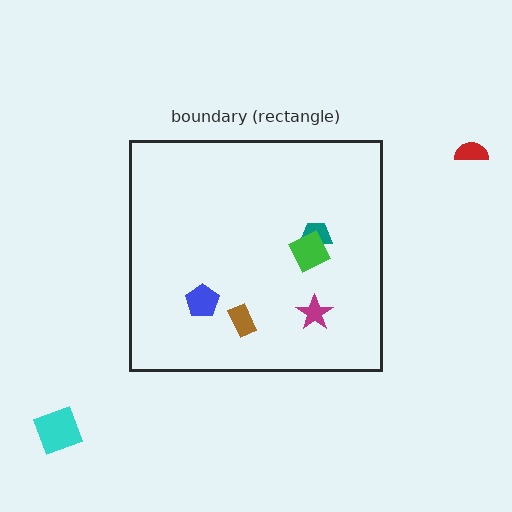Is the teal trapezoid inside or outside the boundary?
Inside.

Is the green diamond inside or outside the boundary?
Inside.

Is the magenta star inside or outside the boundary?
Inside.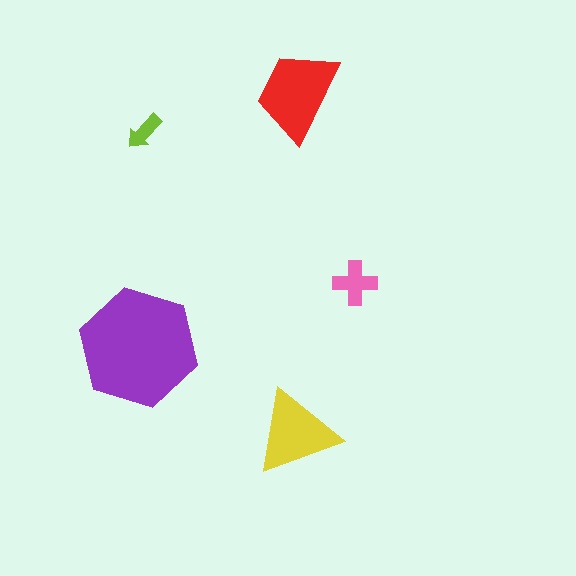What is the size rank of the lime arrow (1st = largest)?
5th.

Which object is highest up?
The red trapezoid is topmost.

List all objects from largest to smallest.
The purple hexagon, the red trapezoid, the yellow triangle, the pink cross, the lime arrow.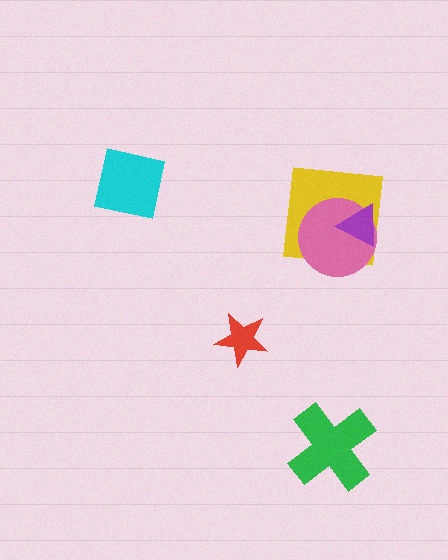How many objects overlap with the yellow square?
2 objects overlap with the yellow square.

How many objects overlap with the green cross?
0 objects overlap with the green cross.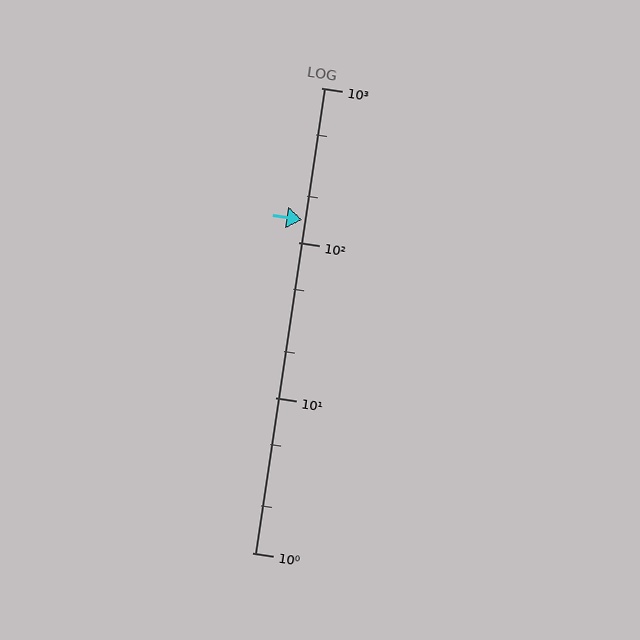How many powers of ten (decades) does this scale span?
The scale spans 3 decades, from 1 to 1000.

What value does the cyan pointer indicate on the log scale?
The pointer indicates approximately 140.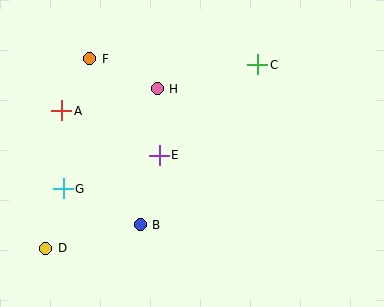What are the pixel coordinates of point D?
Point D is at (46, 248).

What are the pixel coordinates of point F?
Point F is at (90, 59).